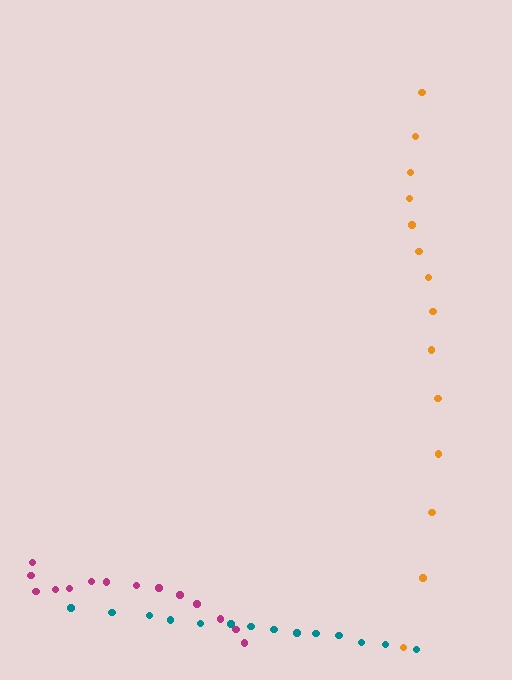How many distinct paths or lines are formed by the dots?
There are 3 distinct paths.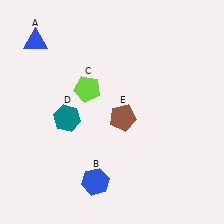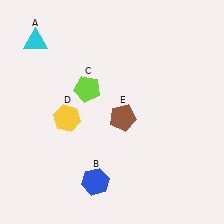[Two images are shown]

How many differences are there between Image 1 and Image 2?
There are 2 differences between the two images.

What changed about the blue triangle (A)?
In Image 1, A is blue. In Image 2, it changed to cyan.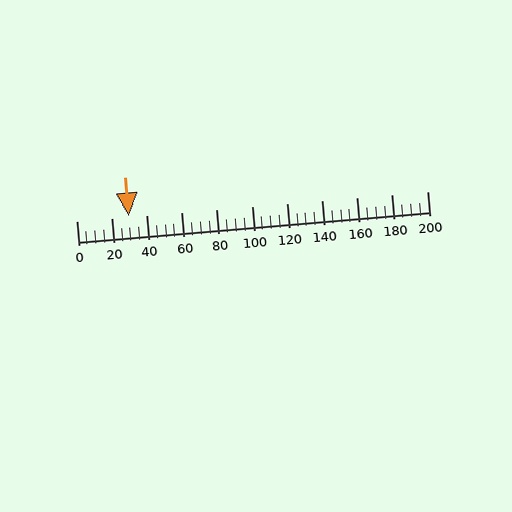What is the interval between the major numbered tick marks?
The major tick marks are spaced 20 units apart.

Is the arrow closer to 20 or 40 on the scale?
The arrow is closer to 40.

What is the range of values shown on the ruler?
The ruler shows values from 0 to 200.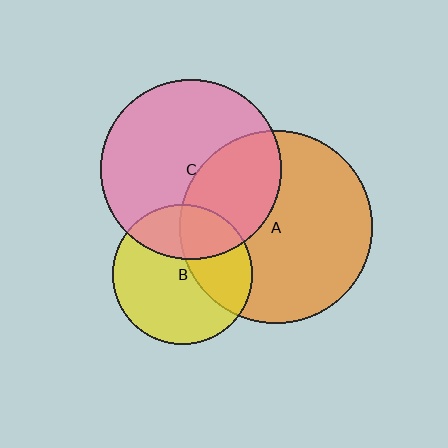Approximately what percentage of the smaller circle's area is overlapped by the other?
Approximately 30%.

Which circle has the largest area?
Circle A (orange).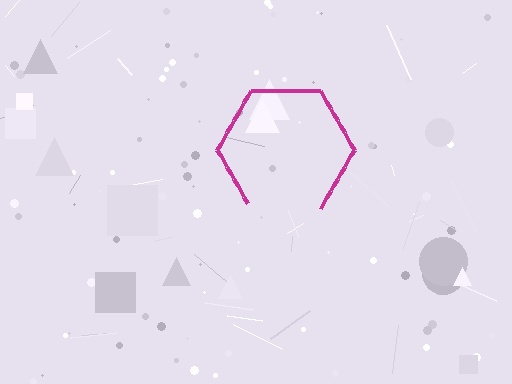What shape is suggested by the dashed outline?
The dashed outline suggests a hexagon.